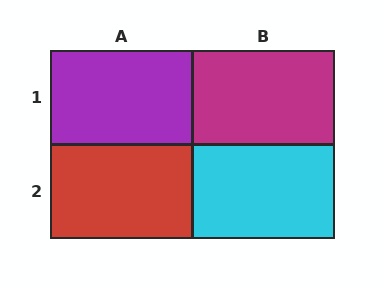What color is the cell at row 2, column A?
Red.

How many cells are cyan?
1 cell is cyan.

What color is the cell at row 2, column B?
Cyan.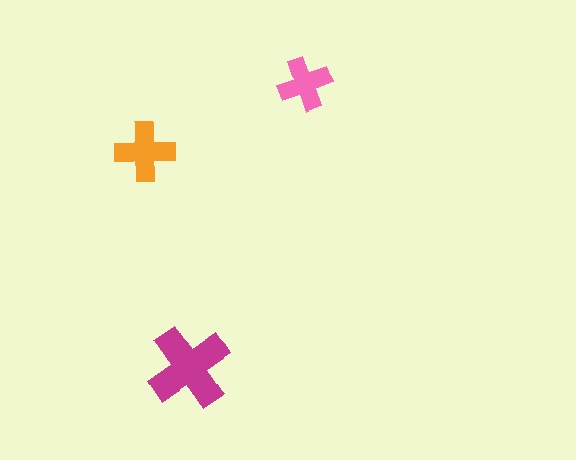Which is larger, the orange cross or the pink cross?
The orange one.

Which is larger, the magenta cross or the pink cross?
The magenta one.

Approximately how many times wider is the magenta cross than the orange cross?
About 1.5 times wider.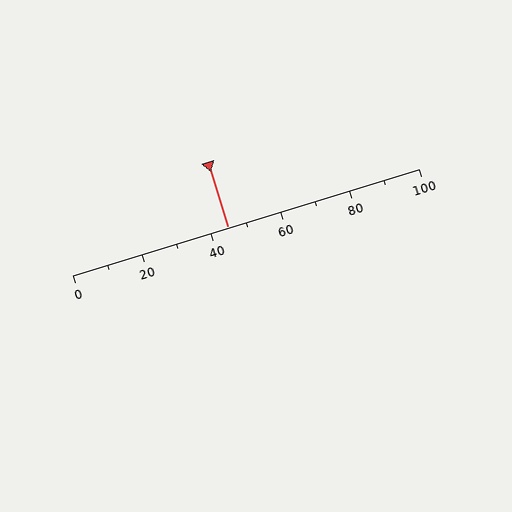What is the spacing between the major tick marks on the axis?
The major ticks are spaced 20 apart.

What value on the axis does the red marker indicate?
The marker indicates approximately 45.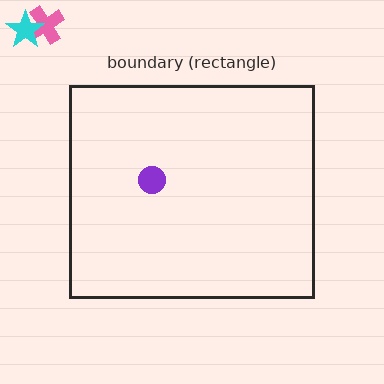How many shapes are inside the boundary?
1 inside, 2 outside.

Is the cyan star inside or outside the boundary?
Outside.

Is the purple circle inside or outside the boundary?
Inside.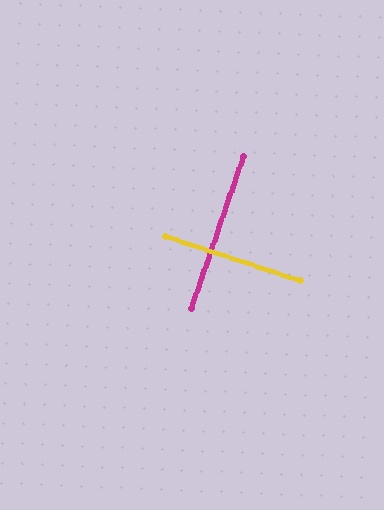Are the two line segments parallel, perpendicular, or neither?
Perpendicular — they meet at approximately 90°.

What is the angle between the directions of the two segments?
Approximately 90 degrees.